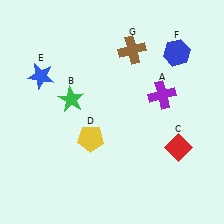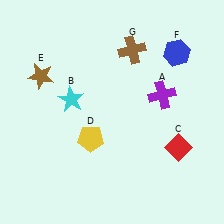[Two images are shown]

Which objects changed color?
B changed from green to cyan. E changed from blue to brown.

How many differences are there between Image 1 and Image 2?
There are 2 differences between the two images.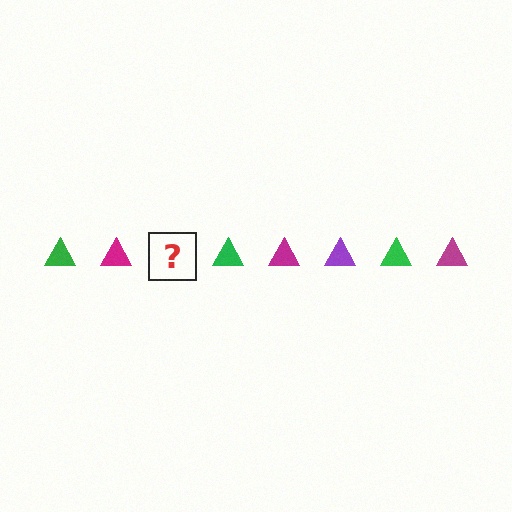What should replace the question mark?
The question mark should be replaced with a purple triangle.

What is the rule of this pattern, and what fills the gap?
The rule is that the pattern cycles through green, magenta, purple triangles. The gap should be filled with a purple triangle.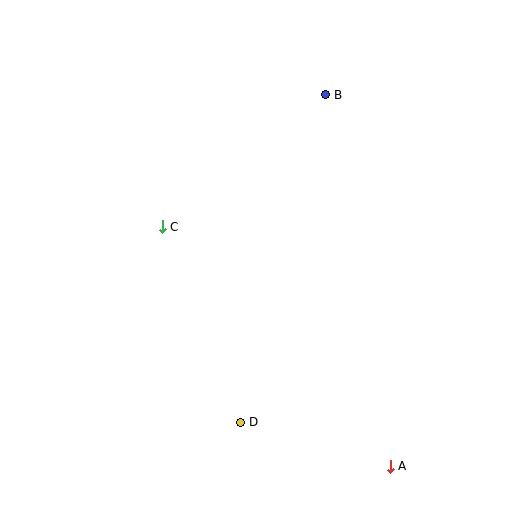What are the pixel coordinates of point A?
Point A is at (390, 466).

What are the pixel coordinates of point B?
Point B is at (326, 95).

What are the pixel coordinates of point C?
Point C is at (162, 227).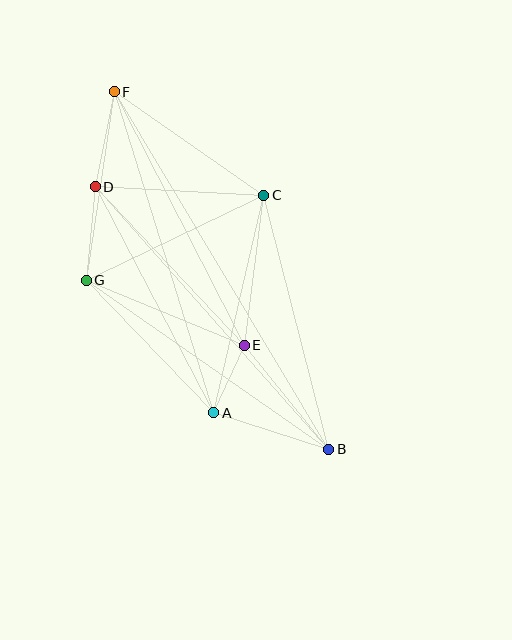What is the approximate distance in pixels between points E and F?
The distance between E and F is approximately 285 pixels.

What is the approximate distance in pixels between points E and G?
The distance between E and G is approximately 171 pixels.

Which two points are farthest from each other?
Points B and F are farthest from each other.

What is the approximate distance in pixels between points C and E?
The distance between C and E is approximately 151 pixels.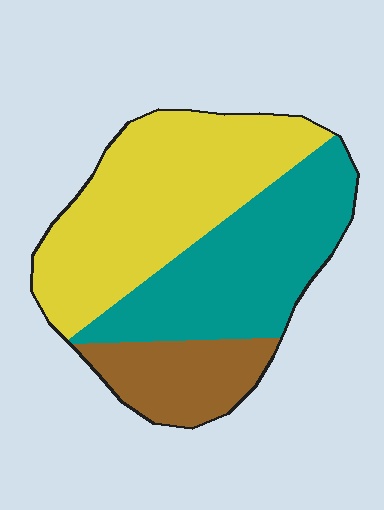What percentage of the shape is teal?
Teal covers about 35% of the shape.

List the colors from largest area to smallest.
From largest to smallest: yellow, teal, brown.